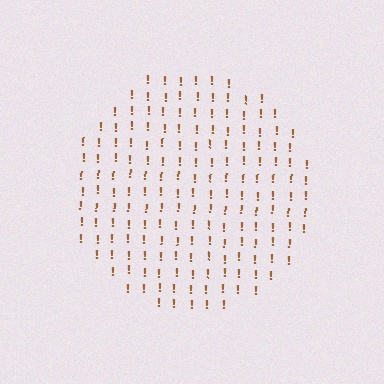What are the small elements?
The small elements are exclamation marks.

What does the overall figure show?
The overall figure shows a circle.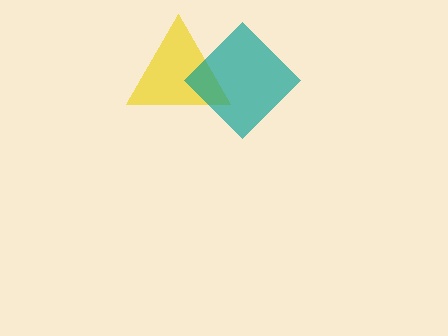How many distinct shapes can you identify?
There are 2 distinct shapes: a yellow triangle, a teal diamond.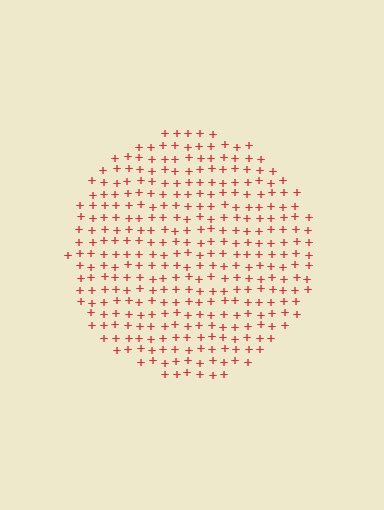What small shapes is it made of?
It is made of small plus signs.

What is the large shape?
The large shape is a circle.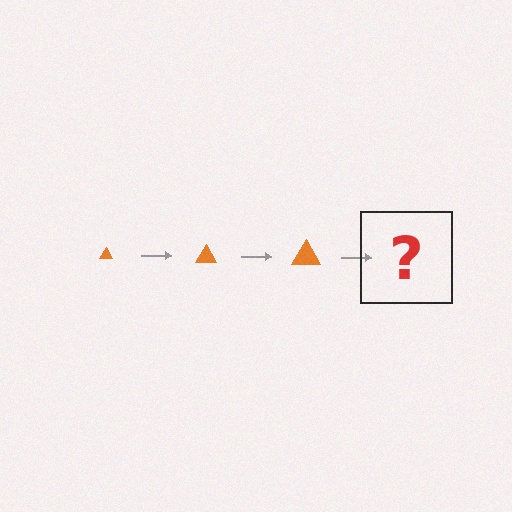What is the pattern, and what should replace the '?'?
The pattern is that the triangle gets progressively larger each step. The '?' should be an orange triangle, larger than the previous one.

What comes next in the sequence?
The next element should be an orange triangle, larger than the previous one.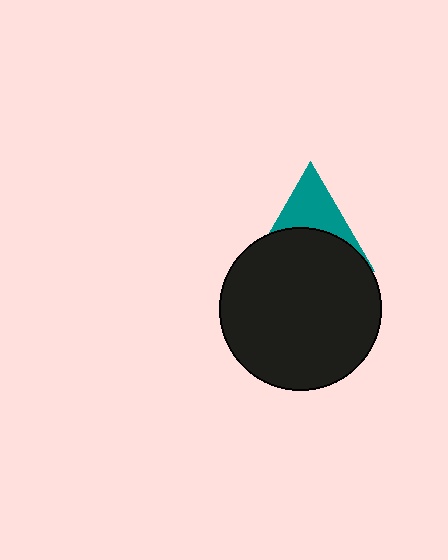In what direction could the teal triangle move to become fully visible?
The teal triangle could move up. That would shift it out from behind the black circle entirely.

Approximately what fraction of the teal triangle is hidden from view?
Roughly 57% of the teal triangle is hidden behind the black circle.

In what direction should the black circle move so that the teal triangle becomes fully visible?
The black circle should move down. That is the shortest direction to clear the overlap and leave the teal triangle fully visible.